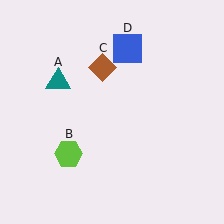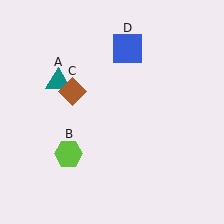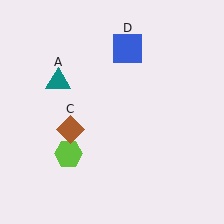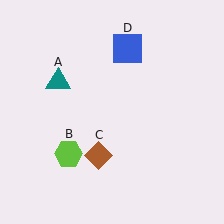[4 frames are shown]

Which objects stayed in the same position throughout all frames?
Teal triangle (object A) and lime hexagon (object B) and blue square (object D) remained stationary.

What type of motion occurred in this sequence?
The brown diamond (object C) rotated counterclockwise around the center of the scene.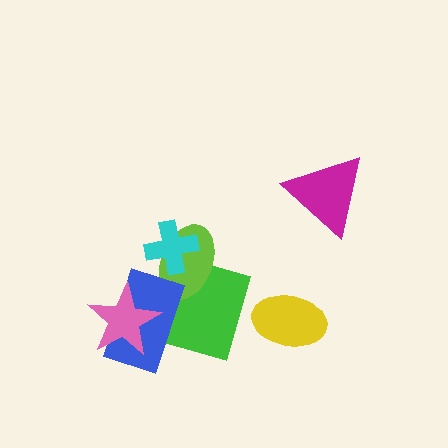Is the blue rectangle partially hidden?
Yes, it is partially covered by another shape.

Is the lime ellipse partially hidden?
Yes, it is partially covered by another shape.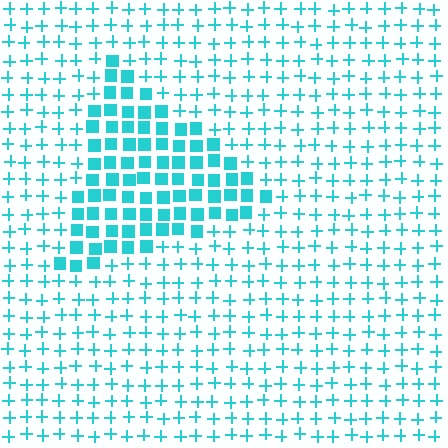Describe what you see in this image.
The image is filled with small cyan elements arranged in a uniform grid. A triangle-shaped region contains squares, while the surrounding area contains plus signs. The boundary is defined purely by the change in element shape.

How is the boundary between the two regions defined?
The boundary is defined by a change in element shape: squares inside vs. plus signs outside. All elements share the same color and spacing.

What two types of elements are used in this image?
The image uses squares inside the triangle region and plus signs outside it.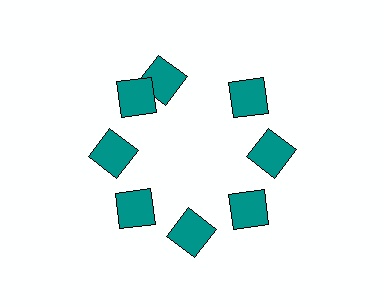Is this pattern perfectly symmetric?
No. The 8 teal squares are arranged in a ring, but one element near the 12 o'clock position is rotated out of alignment along the ring, breaking the 8-fold rotational symmetry.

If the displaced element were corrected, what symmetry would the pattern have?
It would have 8-fold rotational symmetry — the pattern would map onto itself every 45 degrees.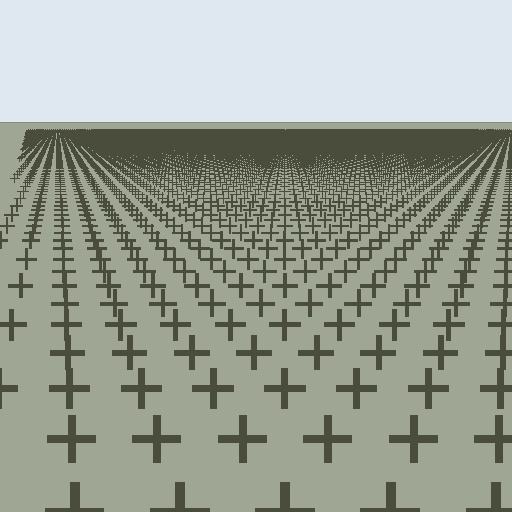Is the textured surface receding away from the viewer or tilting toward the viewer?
The surface is receding away from the viewer. Texture elements get smaller and denser toward the top.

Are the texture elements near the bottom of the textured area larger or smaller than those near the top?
Larger. Near the bottom, elements are closer to the viewer and appear at a bigger on-screen size.